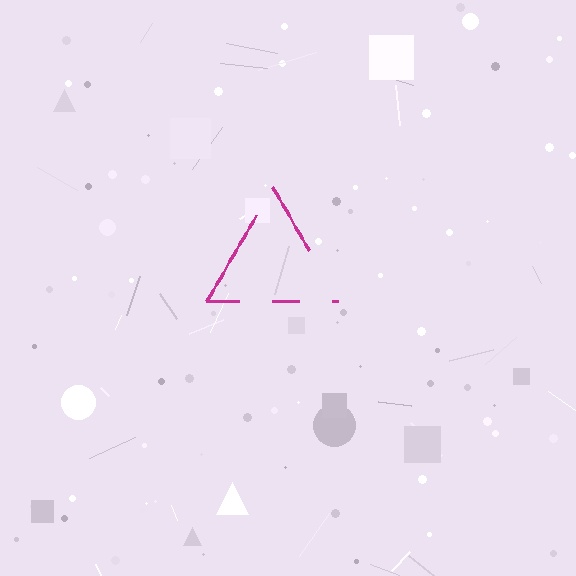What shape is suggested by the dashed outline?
The dashed outline suggests a triangle.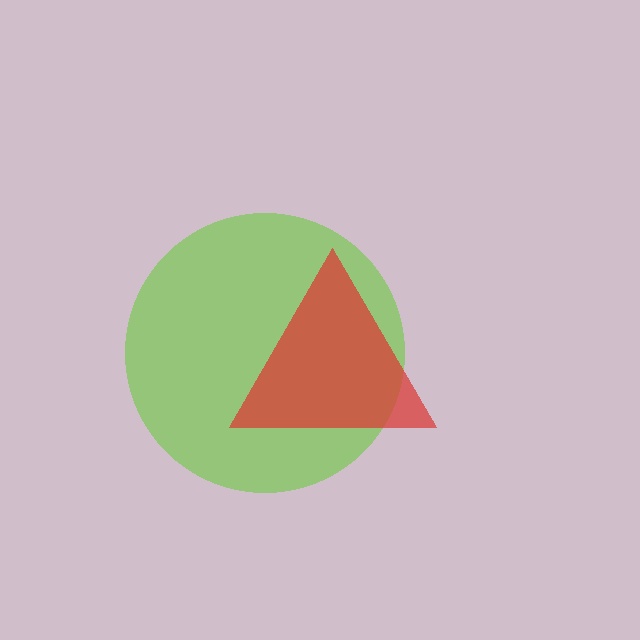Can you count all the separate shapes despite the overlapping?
Yes, there are 2 separate shapes.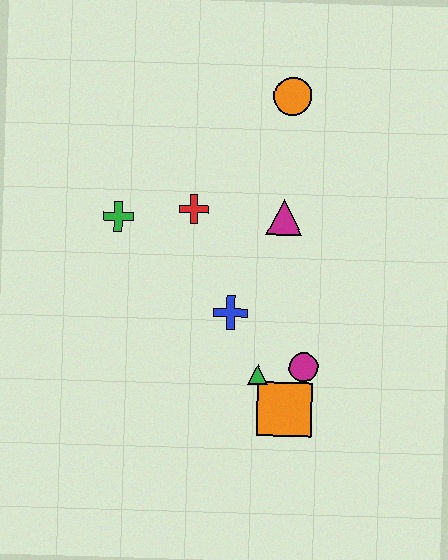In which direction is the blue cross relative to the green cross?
The blue cross is to the right of the green cross.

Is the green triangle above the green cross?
No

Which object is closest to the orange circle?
The magenta triangle is closest to the orange circle.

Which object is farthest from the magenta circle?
The orange circle is farthest from the magenta circle.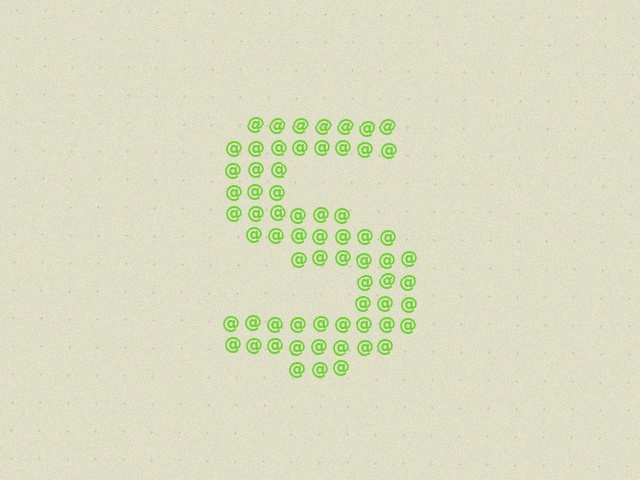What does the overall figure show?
The overall figure shows the letter S.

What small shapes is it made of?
It is made of small at signs.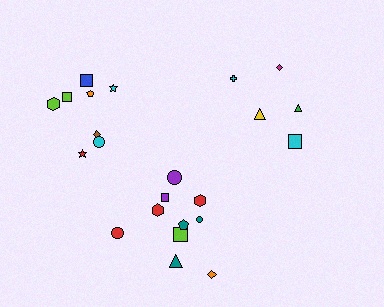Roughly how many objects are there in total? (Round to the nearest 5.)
Roughly 25 objects in total.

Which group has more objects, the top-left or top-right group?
The top-left group.